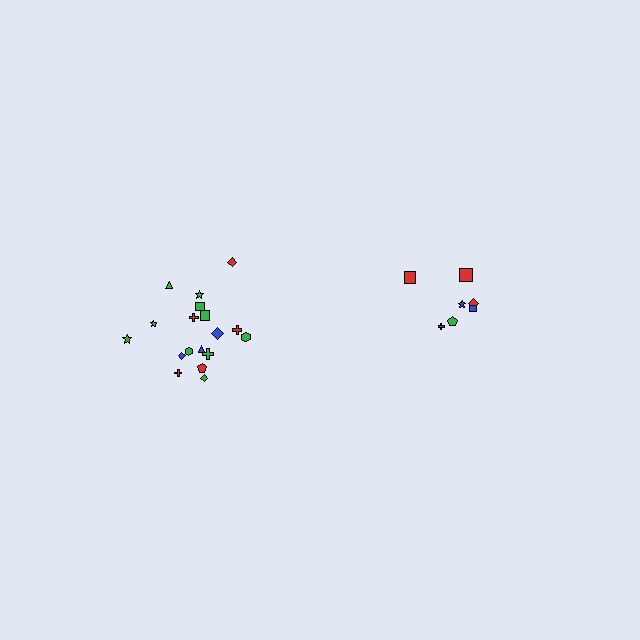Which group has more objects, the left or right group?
The left group.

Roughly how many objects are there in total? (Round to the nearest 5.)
Roughly 25 objects in total.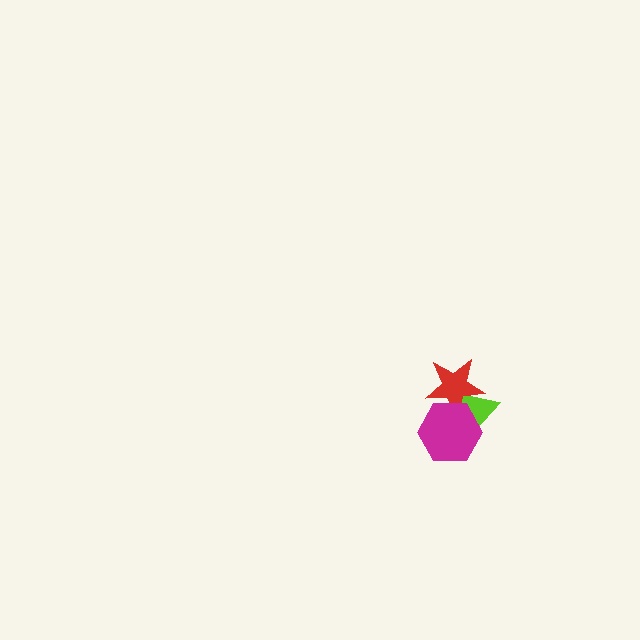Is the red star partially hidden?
Yes, it is partially covered by another shape.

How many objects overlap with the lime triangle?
2 objects overlap with the lime triangle.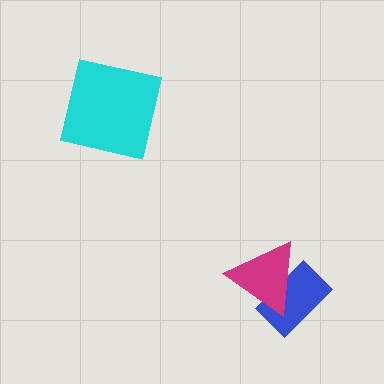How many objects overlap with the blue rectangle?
1 object overlaps with the blue rectangle.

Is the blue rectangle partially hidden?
Yes, it is partially covered by another shape.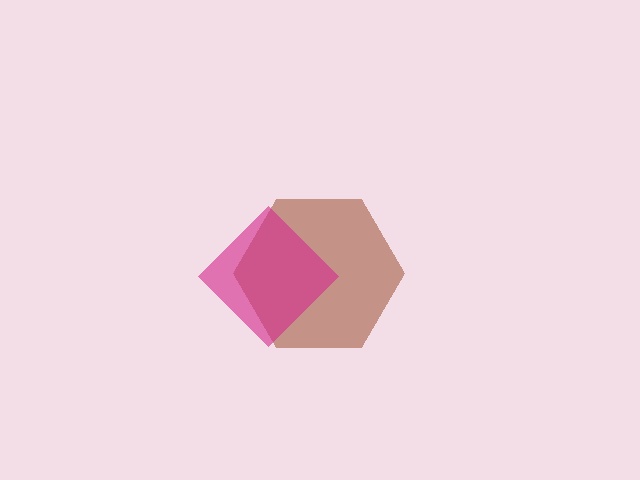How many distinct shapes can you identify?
There are 2 distinct shapes: a brown hexagon, a magenta diamond.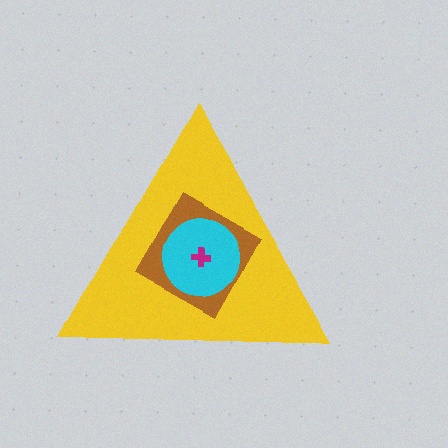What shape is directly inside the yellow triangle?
The brown diamond.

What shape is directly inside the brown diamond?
The cyan circle.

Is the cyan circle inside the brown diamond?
Yes.